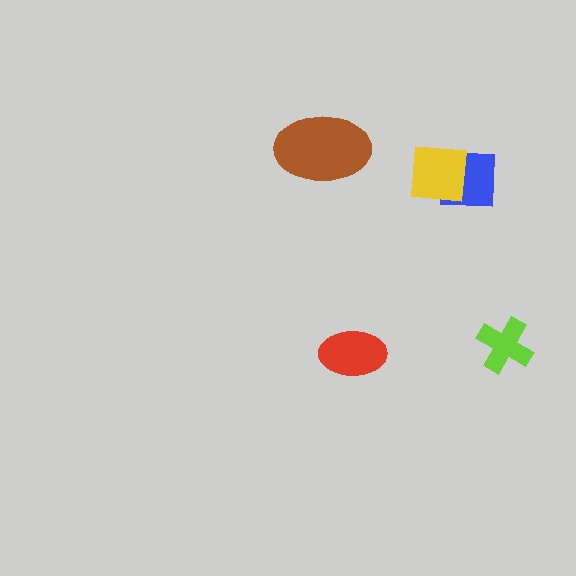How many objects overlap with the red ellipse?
0 objects overlap with the red ellipse.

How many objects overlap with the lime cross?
0 objects overlap with the lime cross.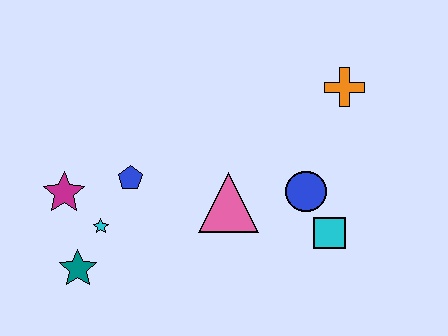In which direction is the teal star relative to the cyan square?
The teal star is to the left of the cyan square.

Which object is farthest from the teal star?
The orange cross is farthest from the teal star.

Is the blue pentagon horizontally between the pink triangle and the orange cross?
No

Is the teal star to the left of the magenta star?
No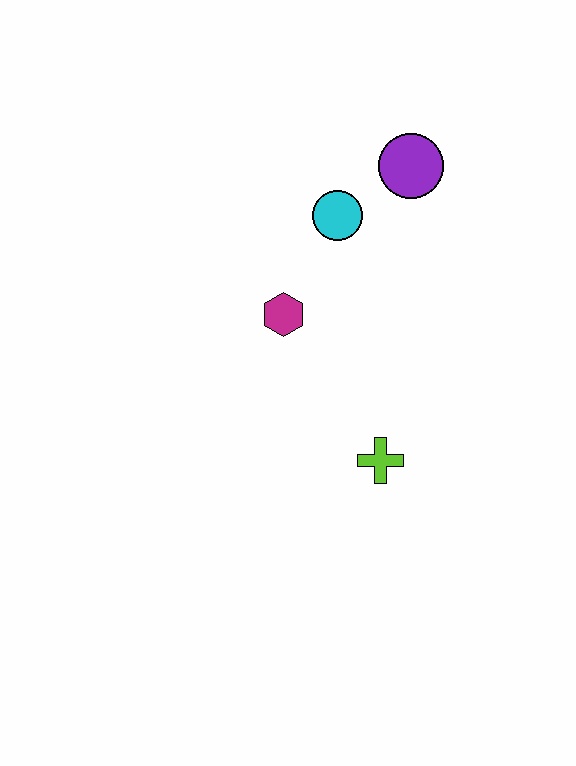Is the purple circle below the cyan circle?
No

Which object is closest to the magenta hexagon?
The cyan circle is closest to the magenta hexagon.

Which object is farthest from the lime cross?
The purple circle is farthest from the lime cross.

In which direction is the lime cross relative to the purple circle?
The lime cross is below the purple circle.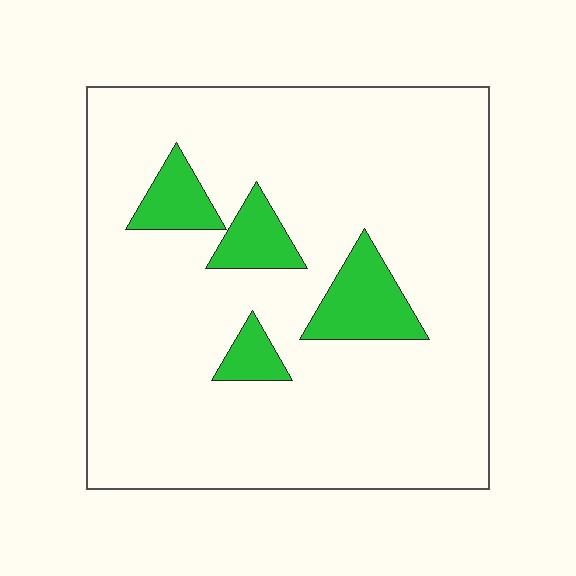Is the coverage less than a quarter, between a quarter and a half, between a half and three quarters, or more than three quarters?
Less than a quarter.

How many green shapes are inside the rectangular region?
4.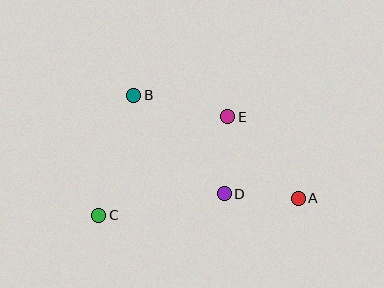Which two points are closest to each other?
Points A and D are closest to each other.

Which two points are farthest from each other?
Points A and C are farthest from each other.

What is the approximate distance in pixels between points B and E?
The distance between B and E is approximately 96 pixels.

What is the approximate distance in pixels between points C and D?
The distance between C and D is approximately 127 pixels.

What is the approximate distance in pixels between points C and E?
The distance between C and E is approximately 162 pixels.